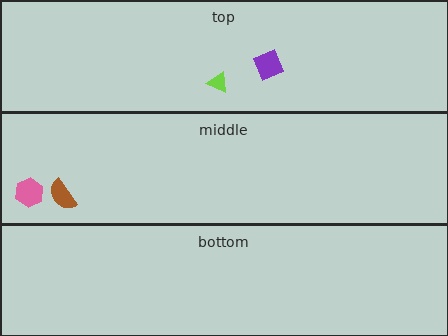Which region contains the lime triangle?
The top region.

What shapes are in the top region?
The purple square, the lime triangle.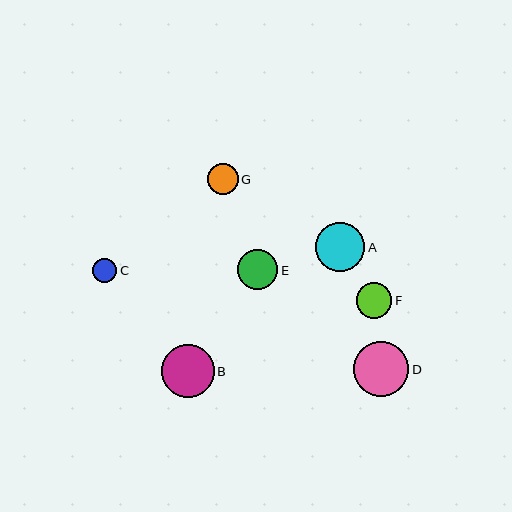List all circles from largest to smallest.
From largest to smallest: D, B, A, E, F, G, C.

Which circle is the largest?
Circle D is the largest with a size of approximately 55 pixels.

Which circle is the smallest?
Circle C is the smallest with a size of approximately 25 pixels.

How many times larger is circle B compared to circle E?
Circle B is approximately 1.3 times the size of circle E.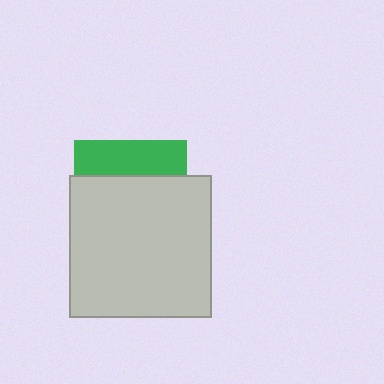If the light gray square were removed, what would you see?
You would see the complete green square.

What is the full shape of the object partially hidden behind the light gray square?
The partially hidden object is a green square.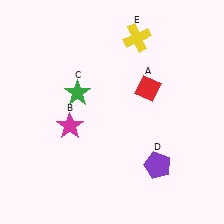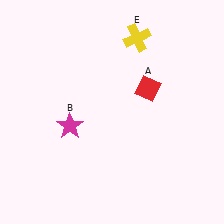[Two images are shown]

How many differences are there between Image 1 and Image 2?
There are 2 differences between the two images.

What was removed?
The purple pentagon (D), the green star (C) were removed in Image 2.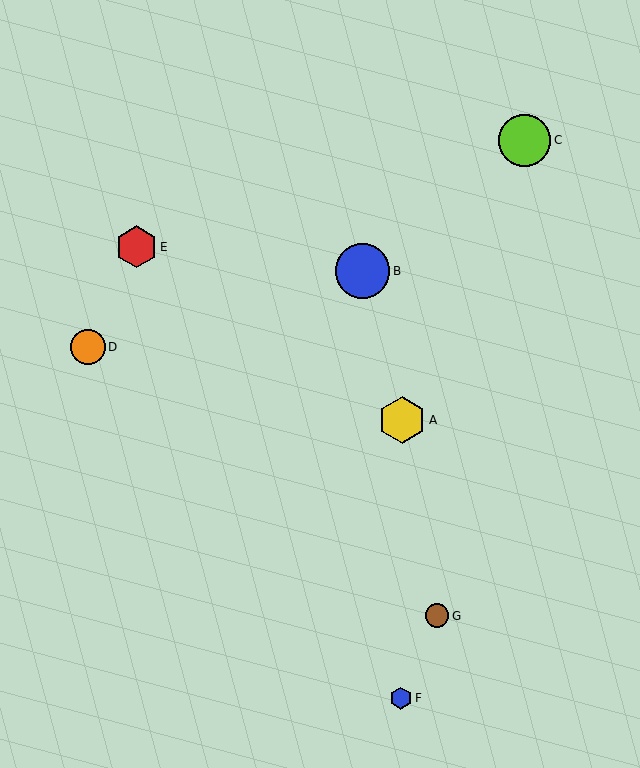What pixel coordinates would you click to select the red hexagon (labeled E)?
Click at (136, 247) to select the red hexagon E.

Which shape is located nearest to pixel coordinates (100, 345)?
The orange circle (labeled D) at (88, 347) is nearest to that location.